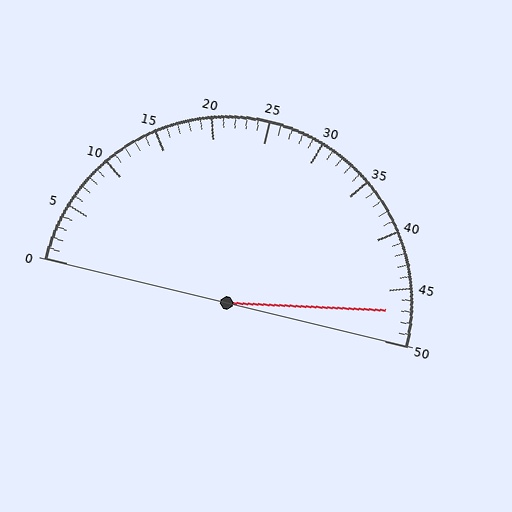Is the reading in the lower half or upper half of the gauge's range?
The reading is in the upper half of the range (0 to 50).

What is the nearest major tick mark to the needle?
The nearest major tick mark is 45.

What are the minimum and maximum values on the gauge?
The gauge ranges from 0 to 50.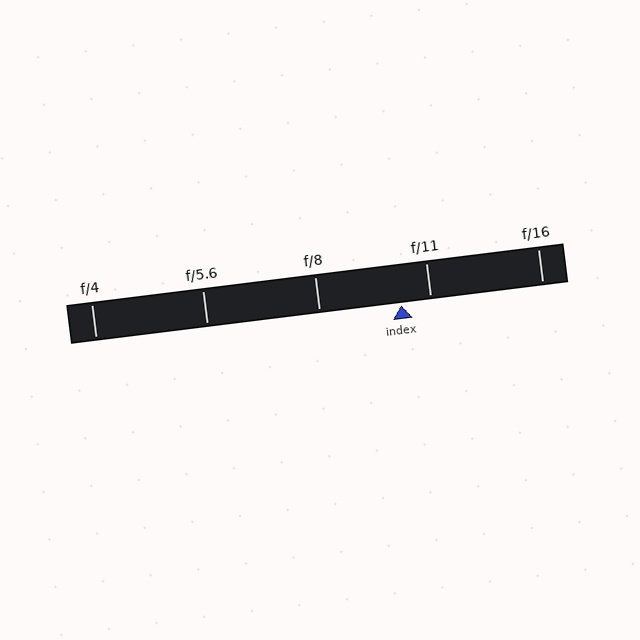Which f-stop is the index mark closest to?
The index mark is closest to f/11.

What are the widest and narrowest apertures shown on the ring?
The widest aperture shown is f/4 and the narrowest is f/16.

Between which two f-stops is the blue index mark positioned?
The index mark is between f/8 and f/11.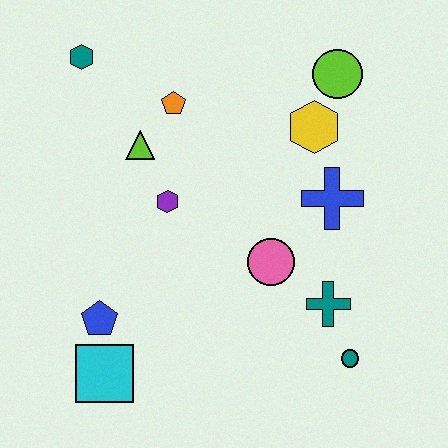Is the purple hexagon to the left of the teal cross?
Yes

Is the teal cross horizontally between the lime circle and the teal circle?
No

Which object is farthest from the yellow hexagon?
The cyan square is farthest from the yellow hexagon.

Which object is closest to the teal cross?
The teal circle is closest to the teal cross.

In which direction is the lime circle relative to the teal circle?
The lime circle is above the teal circle.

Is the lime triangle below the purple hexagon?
No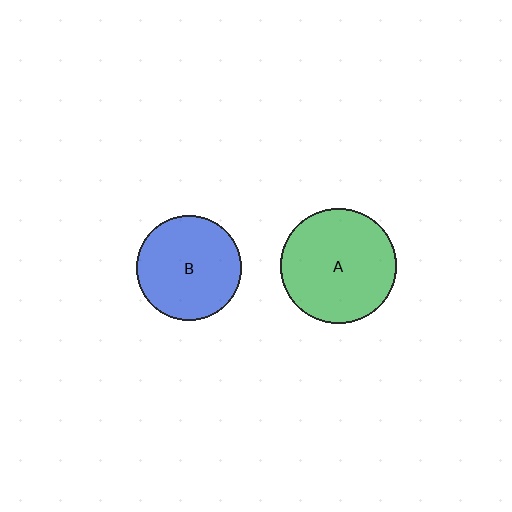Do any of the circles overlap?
No, none of the circles overlap.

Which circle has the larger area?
Circle A (green).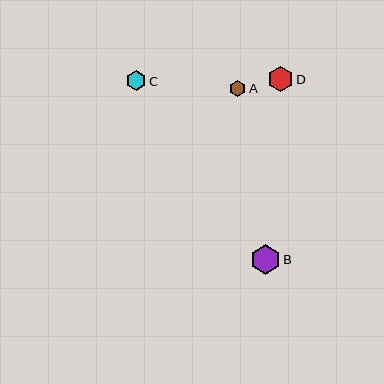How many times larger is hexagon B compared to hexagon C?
Hexagon B is approximately 1.5 times the size of hexagon C.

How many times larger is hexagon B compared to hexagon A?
Hexagon B is approximately 1.8 times the size of hexagon A.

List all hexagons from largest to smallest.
From largest to smallest: B, D, C, A.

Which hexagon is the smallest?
Hexagon A is the smallest with a size of approximately 16 pixels.